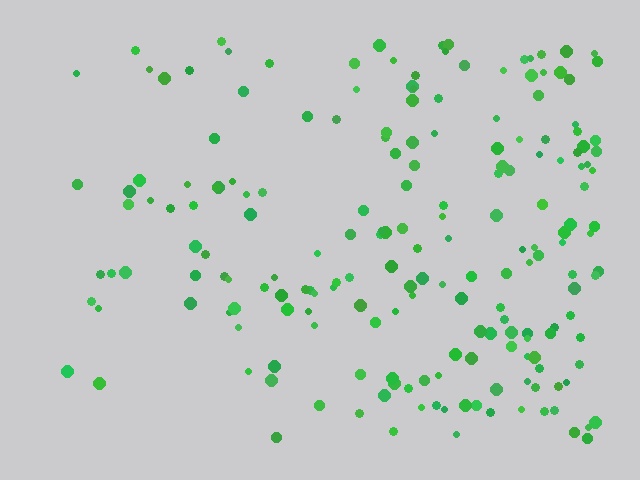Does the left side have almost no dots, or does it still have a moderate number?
Still a moderate number, just noticeably fewer than the right.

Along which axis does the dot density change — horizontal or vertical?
Horizontal.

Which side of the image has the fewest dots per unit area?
The left.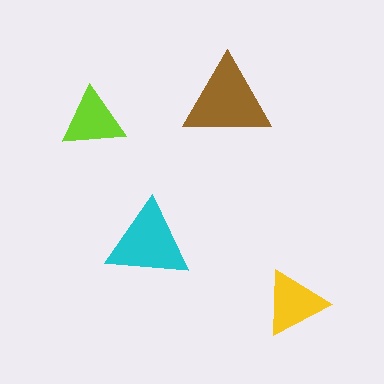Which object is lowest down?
The yellow triangle is bottommost.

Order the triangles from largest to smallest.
the brown one, the cyan one, the yellow one, the lime one.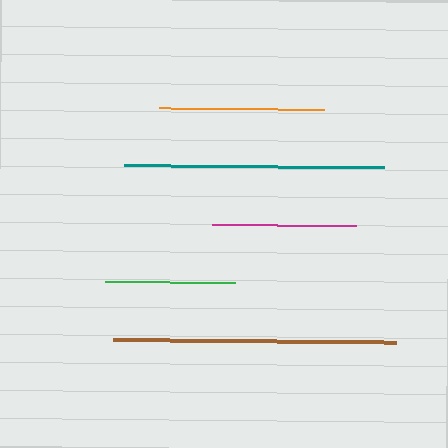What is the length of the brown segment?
The brown segment is approximately 283 pixels long.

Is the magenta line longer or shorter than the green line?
The magenta line is longer than the green line.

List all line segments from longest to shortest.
From longest to shortest: brown, teal, orange, magenta, green.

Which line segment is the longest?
The brown line is the longest at approximately 283 pixels.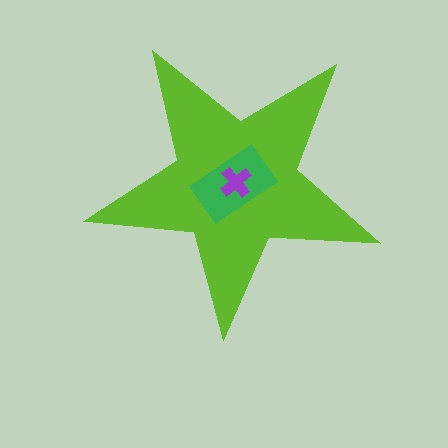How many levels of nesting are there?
3.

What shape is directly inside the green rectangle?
The purple cross.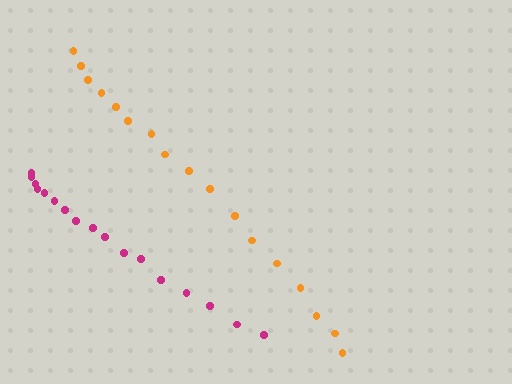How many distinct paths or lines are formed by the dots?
There are 2 distinct paths.